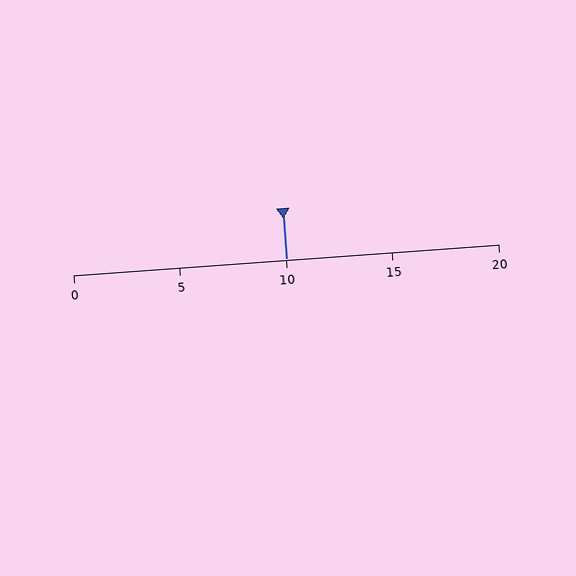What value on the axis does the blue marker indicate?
The marker indicates approximately 10.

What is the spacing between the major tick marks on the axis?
The major ticks are spaced 5 apart.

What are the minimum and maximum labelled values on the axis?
The axis runs from 0 to 20.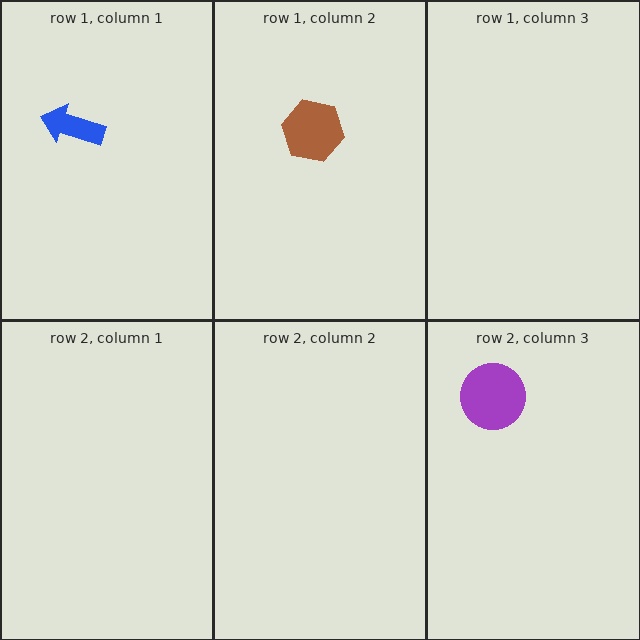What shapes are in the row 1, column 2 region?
The brown hexagon.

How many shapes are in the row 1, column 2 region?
1.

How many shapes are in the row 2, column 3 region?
1.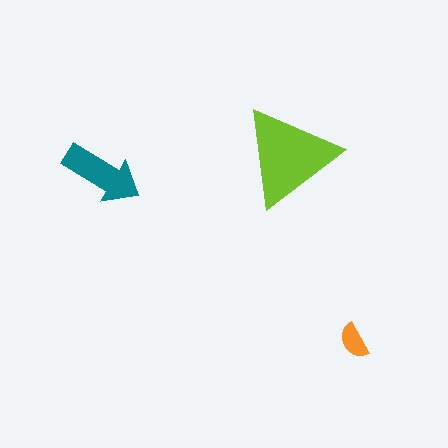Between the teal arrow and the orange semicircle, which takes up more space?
The teal arrow.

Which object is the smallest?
The orange semicircle.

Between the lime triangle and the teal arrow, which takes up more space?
The lime triangle.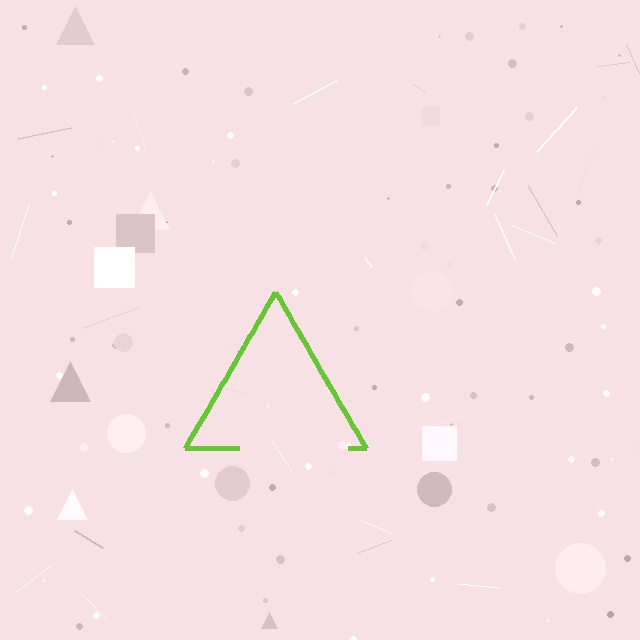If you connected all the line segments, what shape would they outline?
They would outline a triangle.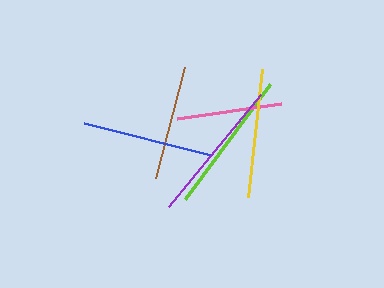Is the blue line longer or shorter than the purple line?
The purple line is longer than the blue line.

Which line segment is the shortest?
The pink line is the shortest at approximately 105 pixels.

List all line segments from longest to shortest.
From longest to shortest: purple, lime, blue, yellow, brown, pink.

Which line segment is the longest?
The purple line is the longest at approximately 145 pixels.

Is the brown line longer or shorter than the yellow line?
The yellow line is longer than the brown line.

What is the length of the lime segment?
The lime segment is approximately 142 pixels long.